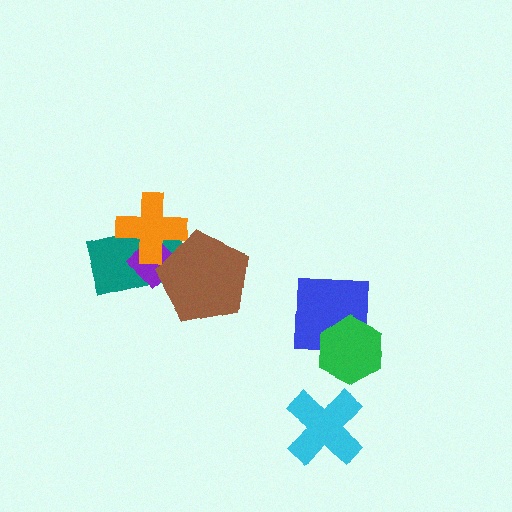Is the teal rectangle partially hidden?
Yes, it is partially covered by another shape.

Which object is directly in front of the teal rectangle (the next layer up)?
The purple diamond is directly in front of the teal rectangle.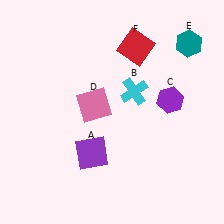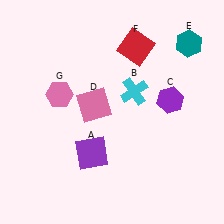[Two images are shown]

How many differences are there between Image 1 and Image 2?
There is 1 difference between the two images.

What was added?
A pink hexagon (G) was added in Image 2.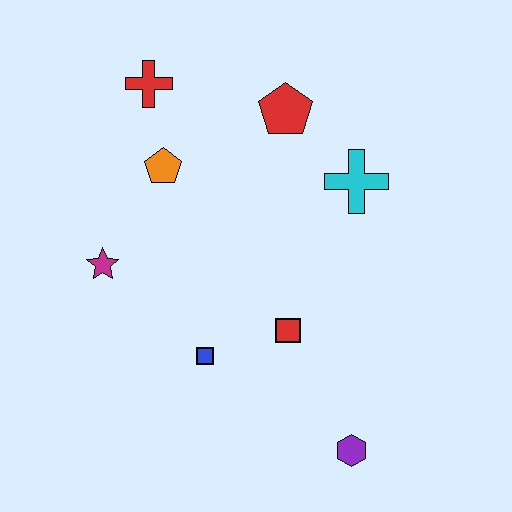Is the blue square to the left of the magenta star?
No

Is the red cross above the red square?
Yes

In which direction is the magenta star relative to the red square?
The magenta star is to the left of the red square.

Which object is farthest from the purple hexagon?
The red cross is farthest from the purple hexagon.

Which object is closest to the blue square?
The red square is closest to the blue square.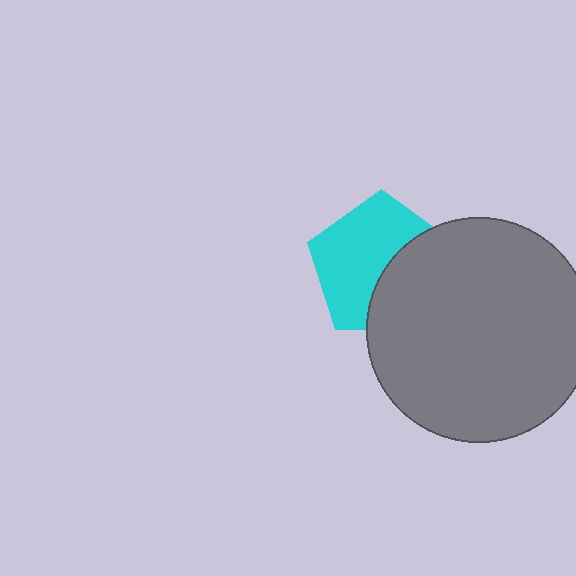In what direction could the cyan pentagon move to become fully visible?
The cyan pentagon could move left. That would shift it out from behind the gray circle entirely.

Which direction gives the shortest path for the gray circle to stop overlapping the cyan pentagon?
Moving right gives the shortest separation.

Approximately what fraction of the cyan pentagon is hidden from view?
Roughly 40% of the cyan pentagon is hidden behind the gray circle.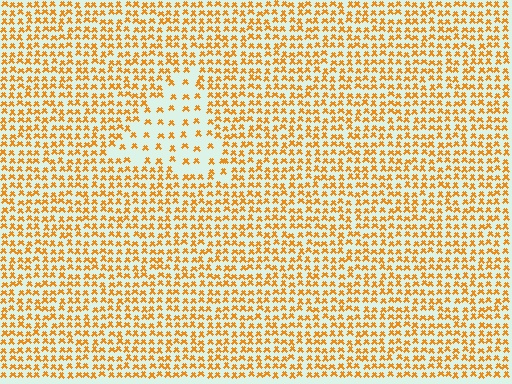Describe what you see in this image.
The image contains small orange elements arranged at two different densities. A triangle-shaped region is visible where the elements are less densely packed than the surrounding area.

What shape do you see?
I see a triangle.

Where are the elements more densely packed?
The elements are more densely packed outside the triangle boundary.